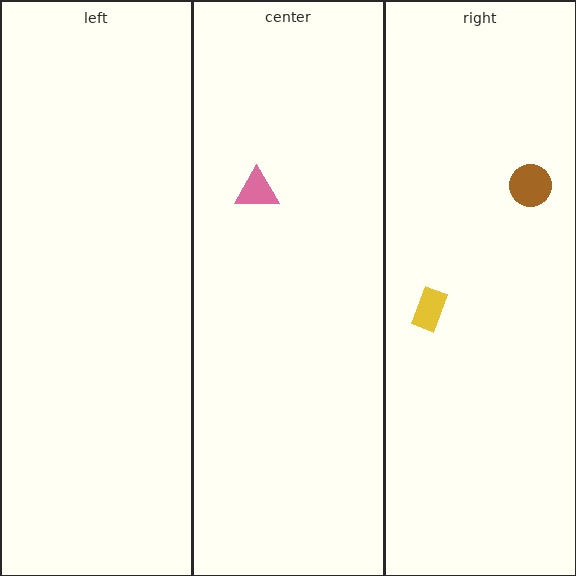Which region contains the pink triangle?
The center region.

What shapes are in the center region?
The pink triangle.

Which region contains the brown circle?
The right region.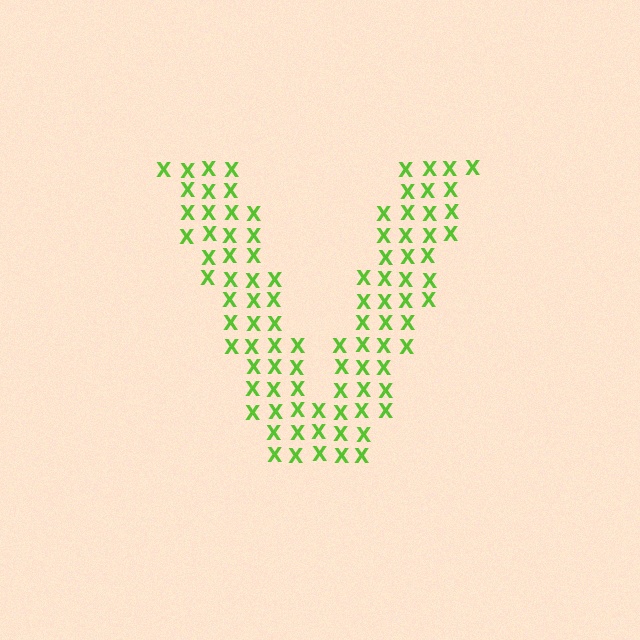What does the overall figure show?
The overall figure shows the letter V.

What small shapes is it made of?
It is made of small letter X's.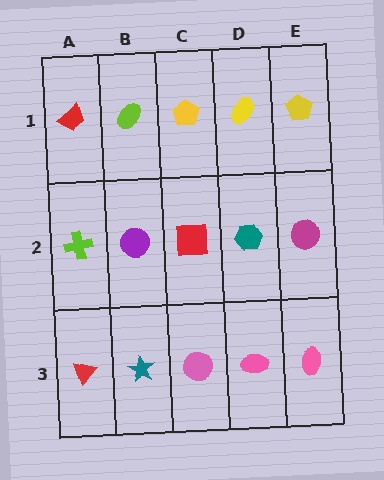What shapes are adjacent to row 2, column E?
A yellow pentagon (row 1, column E), a pink ellipse (row 3, column E), a teal hexagon (row 2, column D).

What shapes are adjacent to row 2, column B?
A lime ellipse (row 1, column B), a teal star (row 3, column B), a lime cross (row 2, column A), a red square (row 2, column C).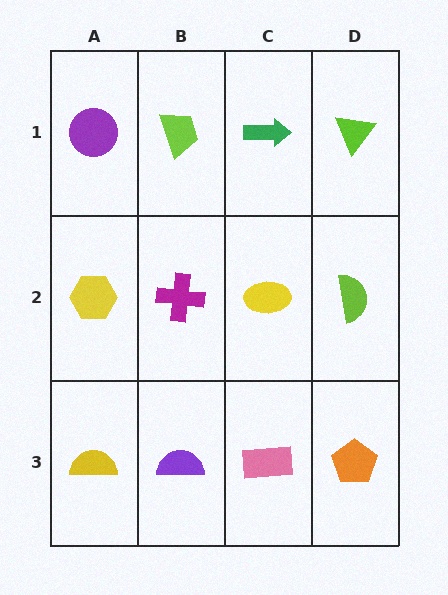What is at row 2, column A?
A yellow hexagon.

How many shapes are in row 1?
4 shapes.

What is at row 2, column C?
A yellow ellipse.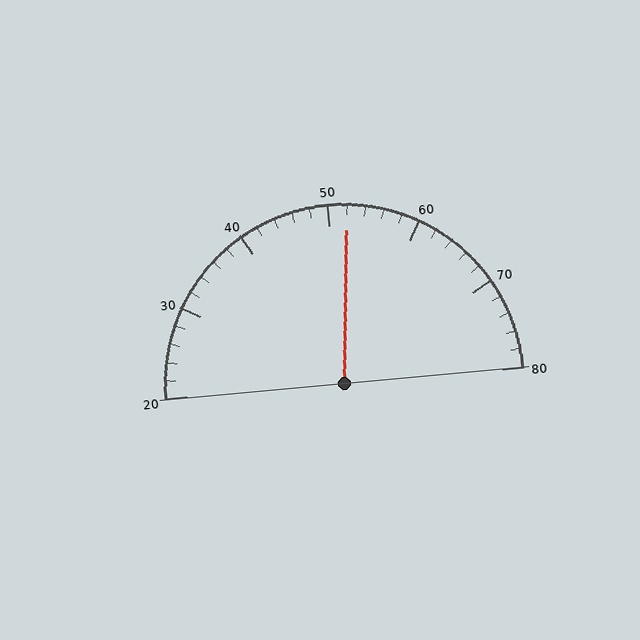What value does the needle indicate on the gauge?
The needle indicates approximately 52.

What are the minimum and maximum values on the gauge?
The gauge ranges from 20 to 80.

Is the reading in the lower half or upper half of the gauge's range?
The reading is in the upper half of the range (20 to 80).